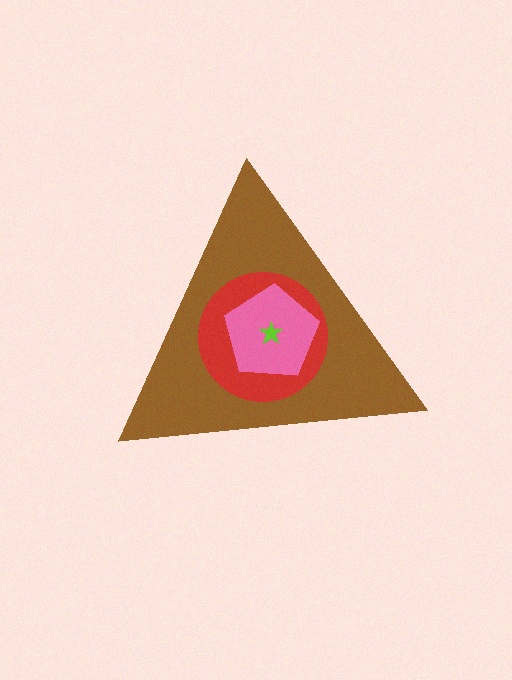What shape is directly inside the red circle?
The pink pentagon.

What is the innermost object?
The lime star.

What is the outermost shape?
The brown triangle.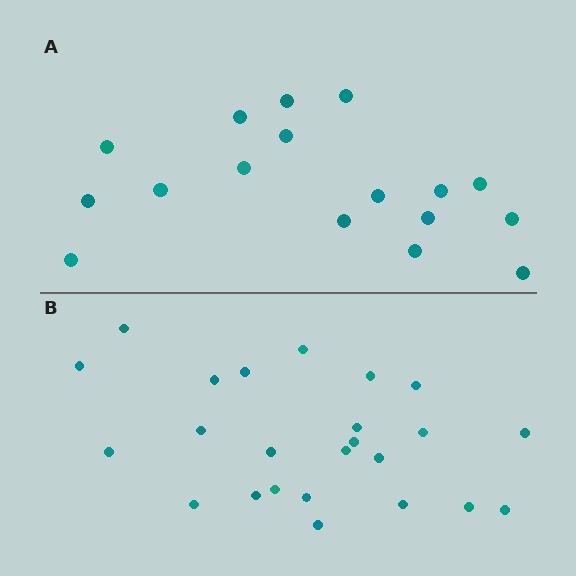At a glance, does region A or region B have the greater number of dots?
Region B (the bottom region) has more dots.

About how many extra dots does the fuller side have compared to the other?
Region B has roughly 8 or so more dots than region A.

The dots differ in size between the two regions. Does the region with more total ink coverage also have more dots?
No. Region A has more total ink coverage because its dots are larger, but region B actually contains more individual dots. Total area can be misleading — the number of items is what matters here.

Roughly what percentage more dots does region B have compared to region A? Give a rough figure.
About 40% more.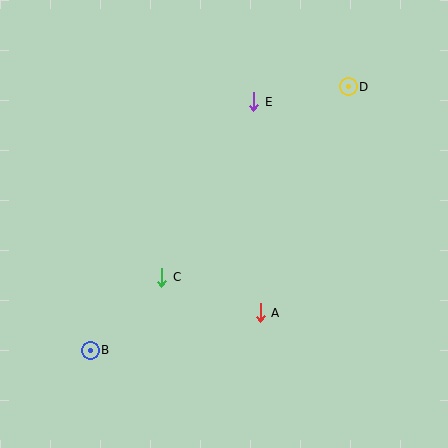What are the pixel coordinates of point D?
Point D is at (348, 87).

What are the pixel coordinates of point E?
Point E is at (254, 102).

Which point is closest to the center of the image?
Point C at (162, 277) is closest to the center.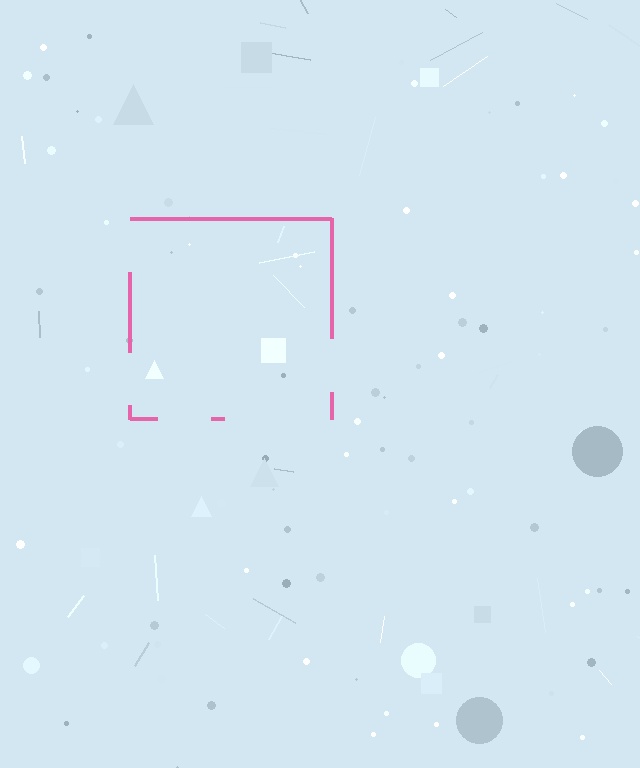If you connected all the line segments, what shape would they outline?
They would outline a square.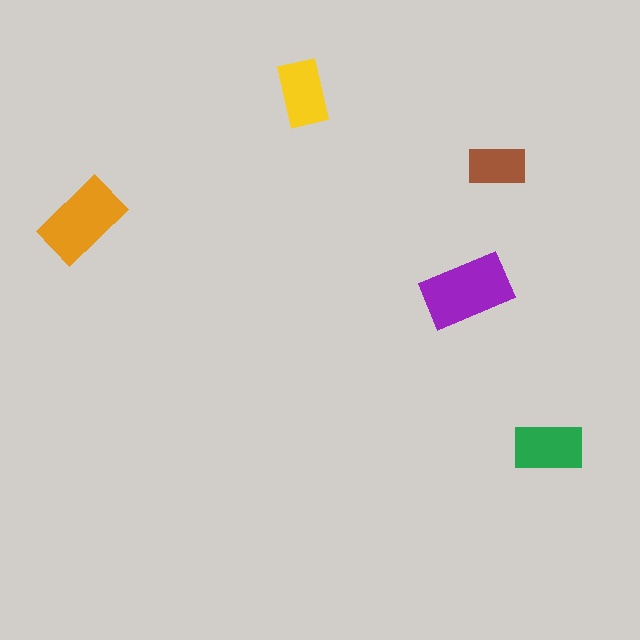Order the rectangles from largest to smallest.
the purple one, the orange one, the green one, the yellow one, the brown one.